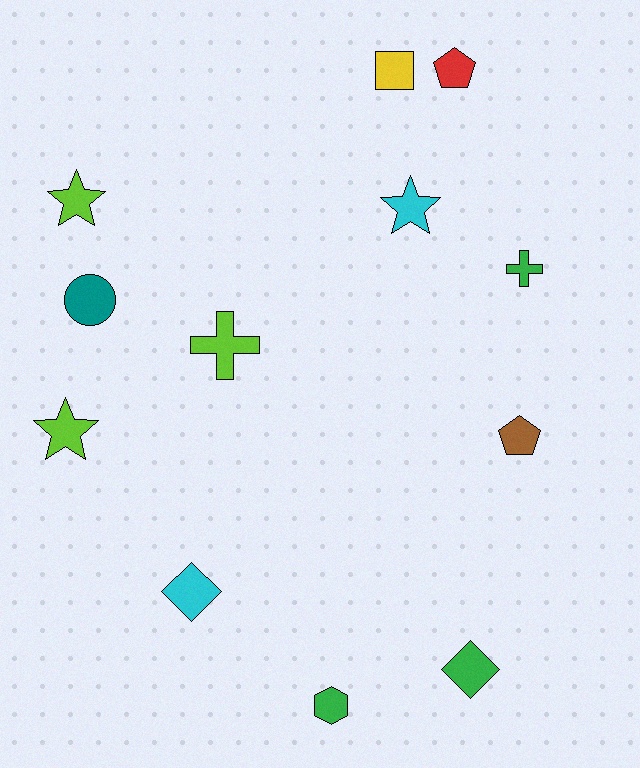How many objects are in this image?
There are 12 objects.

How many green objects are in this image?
There are 3 green objects.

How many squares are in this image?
There is 1 square.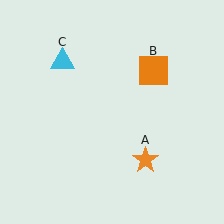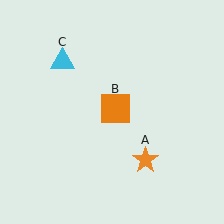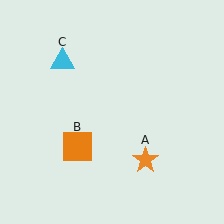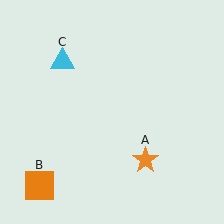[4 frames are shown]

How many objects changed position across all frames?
1 object changed position: orange square (object B).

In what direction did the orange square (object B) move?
The orange square (object B) moved down and to the left.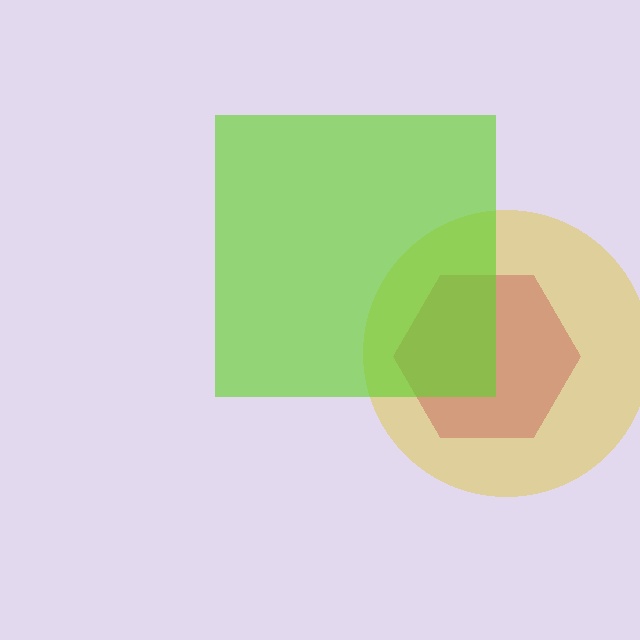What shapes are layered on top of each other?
The layered shapes are: a magenta hexagon, a yellow circle, a lime square.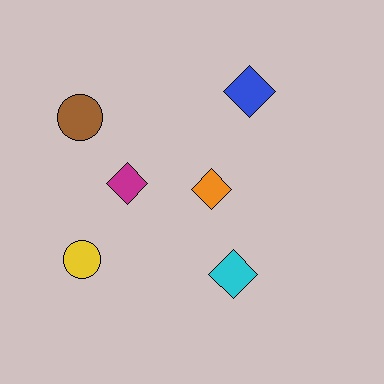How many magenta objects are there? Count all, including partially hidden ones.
There is 1 magenta object.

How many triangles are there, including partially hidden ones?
There are no triangles.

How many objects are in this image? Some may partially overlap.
There are 6 objects.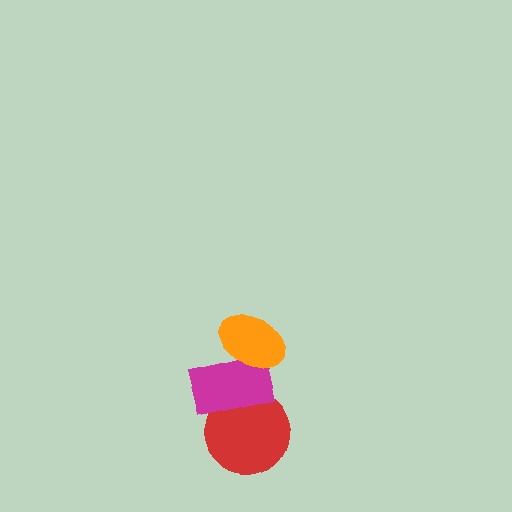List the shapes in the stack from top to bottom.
From top to bottom: the orange ellipse, the magenta rectangle, the red circle.